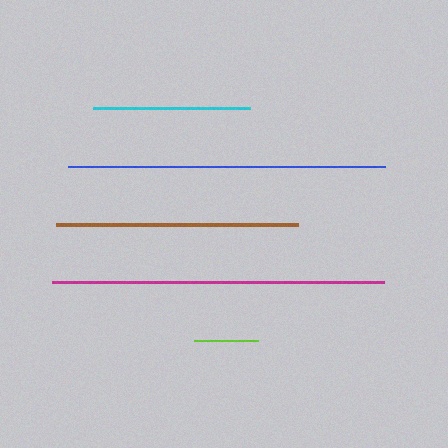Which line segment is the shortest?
The lime line is the shortest at approximately 64 pixels.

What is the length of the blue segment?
The blue segment is approximately 317 pixels long.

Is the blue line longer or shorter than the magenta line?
The magenta line is longer than the blue line.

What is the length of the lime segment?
The lime segment is approximately 64 pixels long.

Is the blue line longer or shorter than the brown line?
The blue line is longer than the brown line.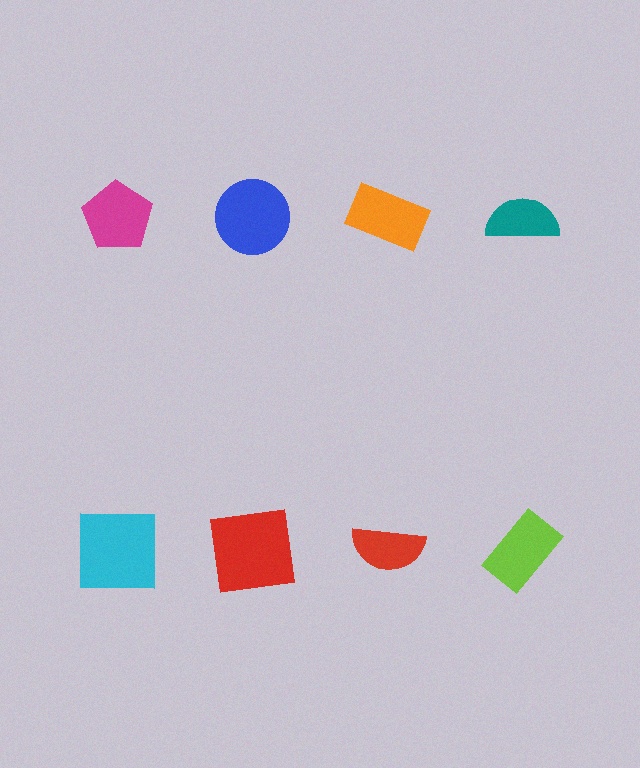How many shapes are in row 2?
4 shapes.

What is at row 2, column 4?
A lime rectangle.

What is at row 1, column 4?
A teal semicircle.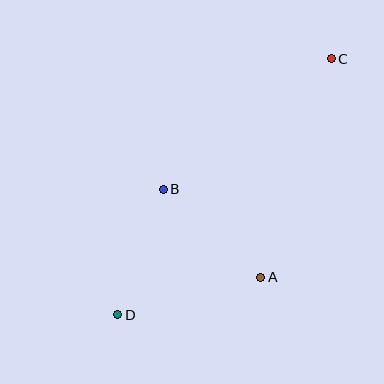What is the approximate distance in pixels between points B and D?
The distance between B and D is approximately 134 pixels.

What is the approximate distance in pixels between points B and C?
The distance between B and C is approximately 213 pixels.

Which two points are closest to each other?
Points A and B are closest to each other.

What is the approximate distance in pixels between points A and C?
The distance between A and C is approximately 230 pixels.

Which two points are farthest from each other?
Points C and D are farthest from each other.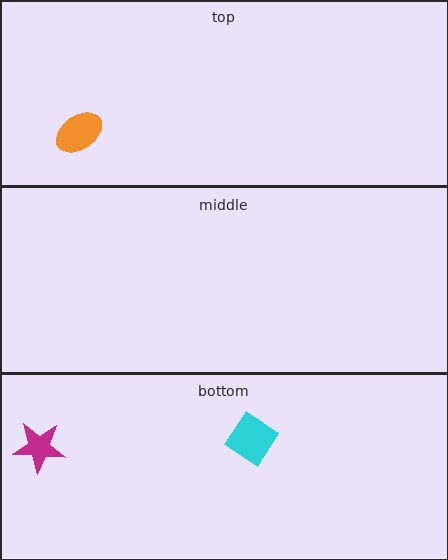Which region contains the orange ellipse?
The top region.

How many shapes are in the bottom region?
2.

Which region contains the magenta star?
The bottom region.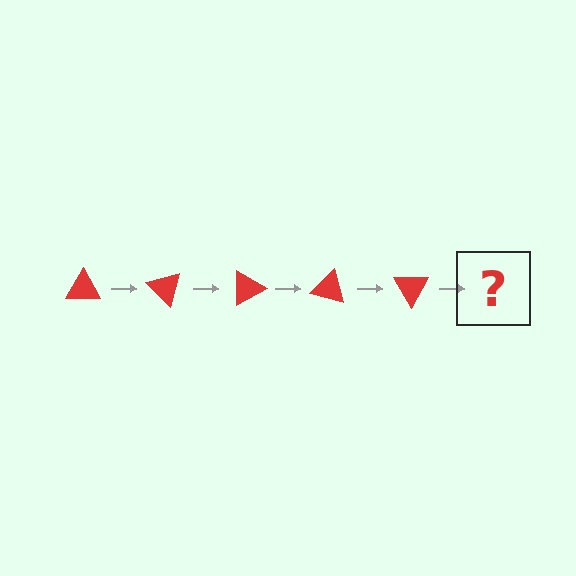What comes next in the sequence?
The next element should be a red triangle rotated 225 degrees.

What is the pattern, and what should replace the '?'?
The pattern is that the triangle rotates 45 degrees each step. The '?' should be a red triangle rotated 225 degrees.